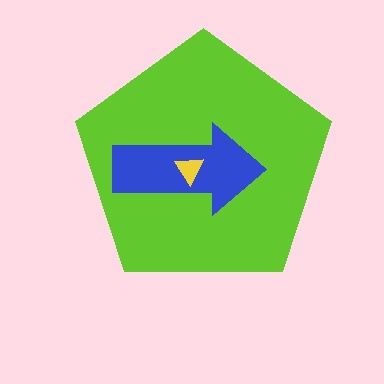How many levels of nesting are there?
3.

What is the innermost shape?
The yellow triangle.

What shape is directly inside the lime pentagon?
The blue arrow.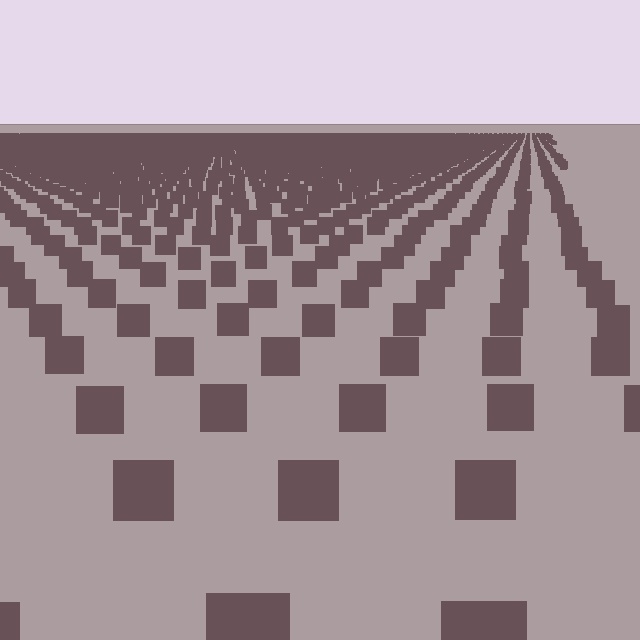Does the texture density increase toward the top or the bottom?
Density increases toward the top.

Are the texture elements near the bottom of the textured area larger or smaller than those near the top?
Larger. Near the bottom, elements are closer to the viewer and appear at a bigger on-screen size.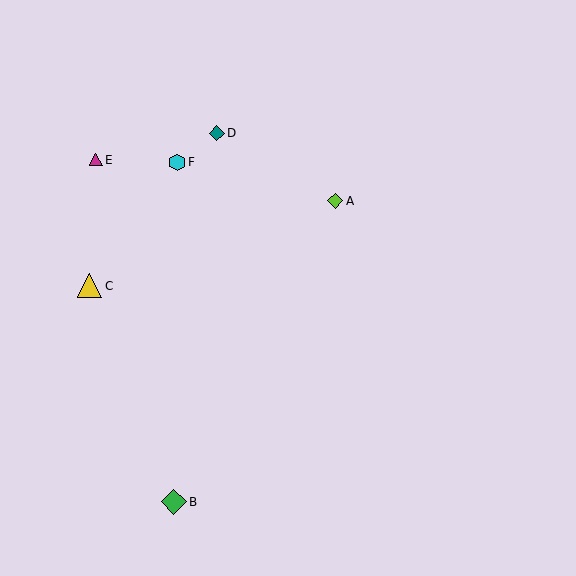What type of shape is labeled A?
Shape A is a lime diamond.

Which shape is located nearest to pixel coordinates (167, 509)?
The green diamond (labeled B) at (174, 502) is nearest to that location.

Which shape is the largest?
The green diamond (labeled B) is the largest.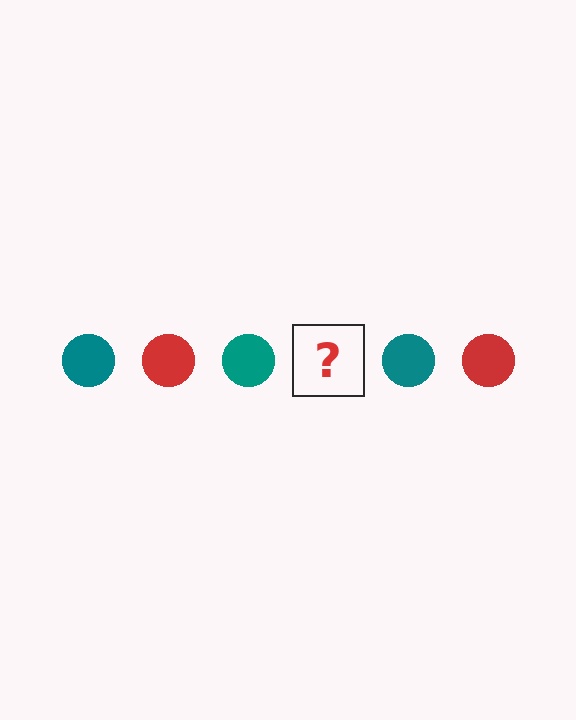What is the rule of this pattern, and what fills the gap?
The rule is that the pattern cycles through teal, red circles. The gap should be filled with a red circle.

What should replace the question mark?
The question mark should be replaced with a red circle.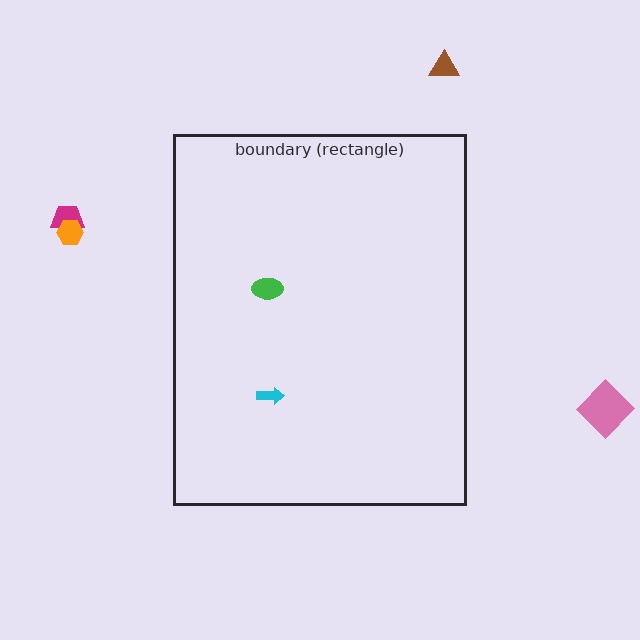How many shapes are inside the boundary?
2 inside, 4 outside.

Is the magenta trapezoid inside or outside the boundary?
Outside.